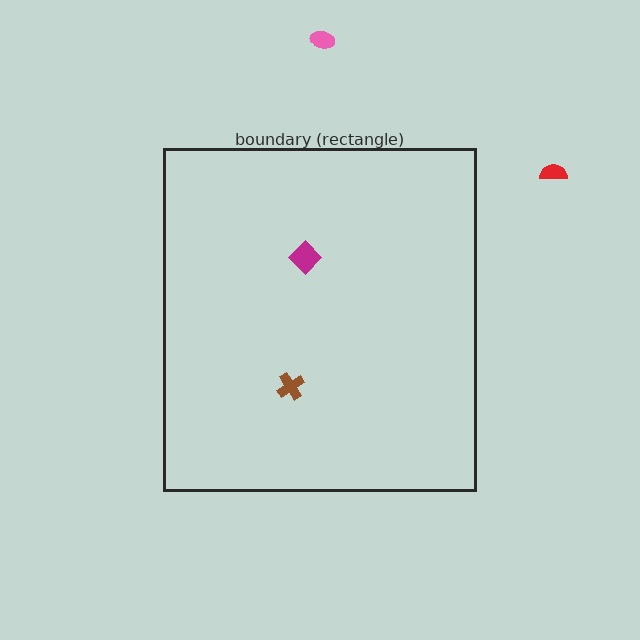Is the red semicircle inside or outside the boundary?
Outside.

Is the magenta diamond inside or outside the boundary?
Inside.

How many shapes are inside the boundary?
2 inside, 2 outside.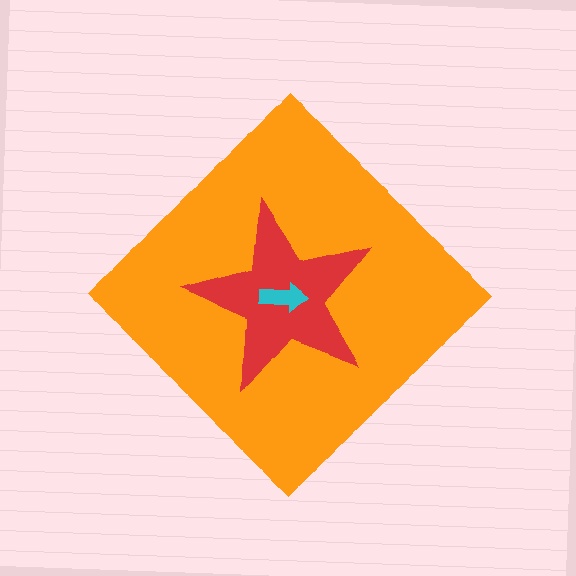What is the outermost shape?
The orange diamond.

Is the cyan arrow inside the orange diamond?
Yes.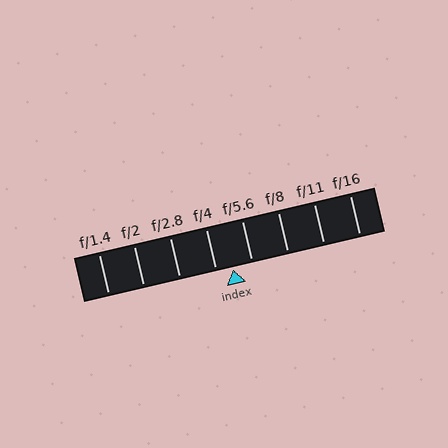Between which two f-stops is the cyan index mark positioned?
The index mark is between f/4 and f/5.6.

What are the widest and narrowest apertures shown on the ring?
The widest aperture shown is f/1.4 and the narrowest is f/16.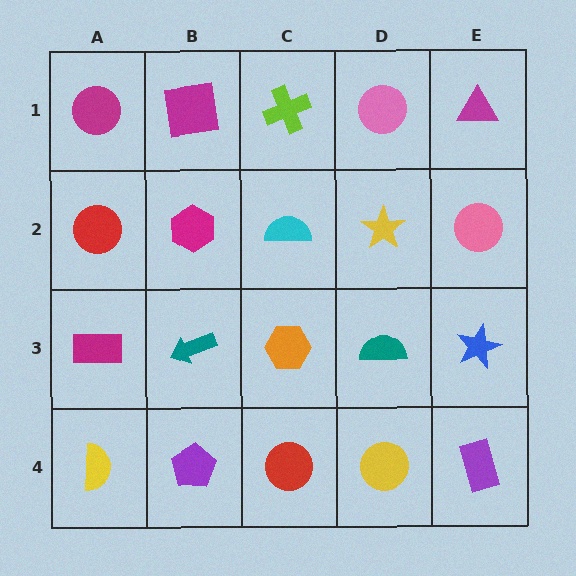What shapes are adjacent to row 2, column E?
A magenta triangle (row 1, column E), a blue star (row 3, column E), a yellow star (row 2, column D).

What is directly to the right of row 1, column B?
A lime cross.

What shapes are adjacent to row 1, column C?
A cyan semicircle (row 2, column C), a magenta square (row 1, column B), a pink circle (row 1, column D).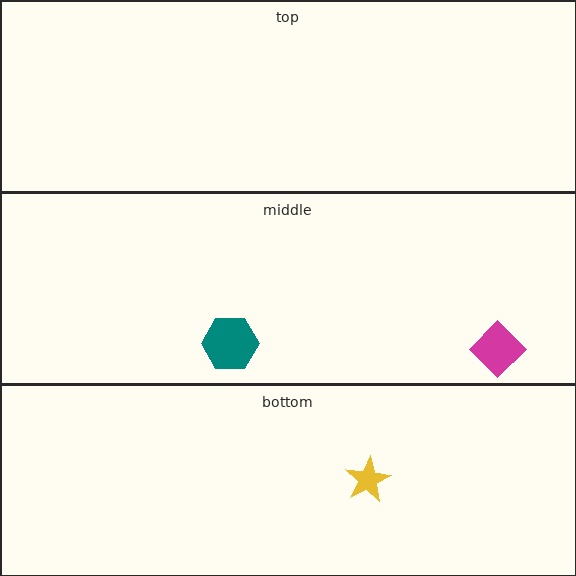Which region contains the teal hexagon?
The middle region.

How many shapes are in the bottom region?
1.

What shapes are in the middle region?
The teal hexagon, the magenta diamond.